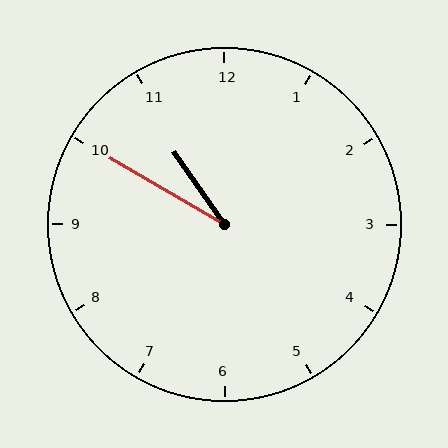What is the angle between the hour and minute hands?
Approximately 25 degrees.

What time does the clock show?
10:50.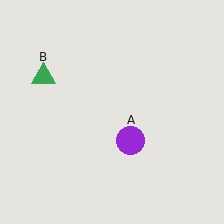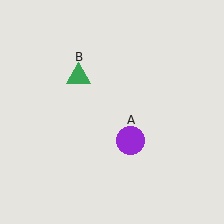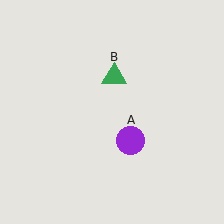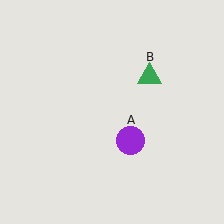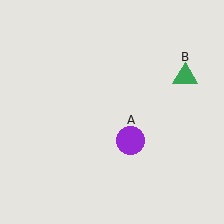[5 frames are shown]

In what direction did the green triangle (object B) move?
The green triangle (object B) moved right.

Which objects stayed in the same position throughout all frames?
Purple circle (object A) remained stationary.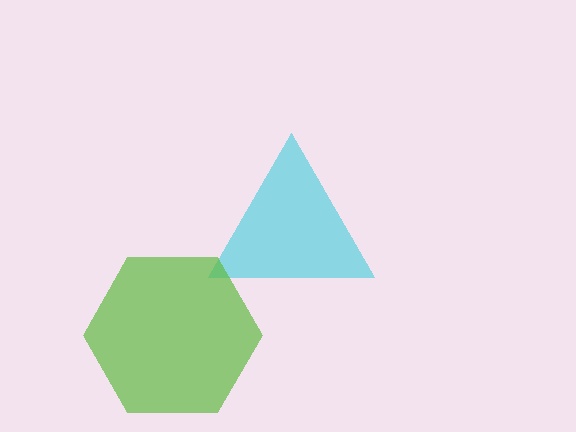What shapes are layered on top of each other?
The layered shapes are: a cyan triangle, a lime hexagon.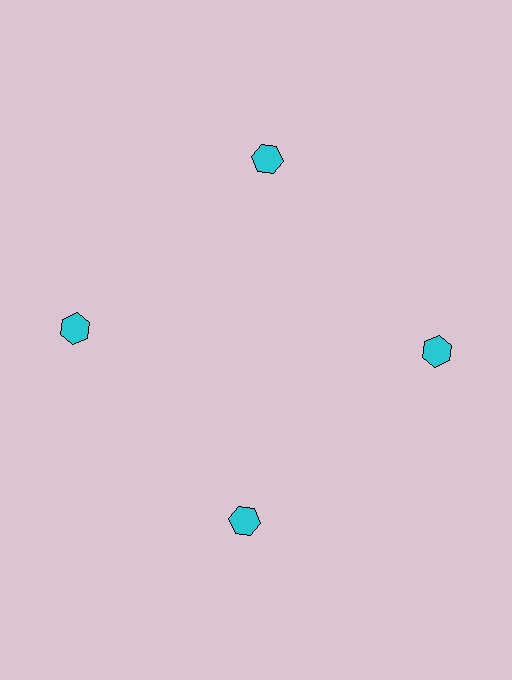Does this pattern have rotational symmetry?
Yes, this pattern has 4-fold rotational symmetry. It looks the same after rotating 90 degrees around the center.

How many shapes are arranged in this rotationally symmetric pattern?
There are 4 shapes, arranged in 4 groups of 1.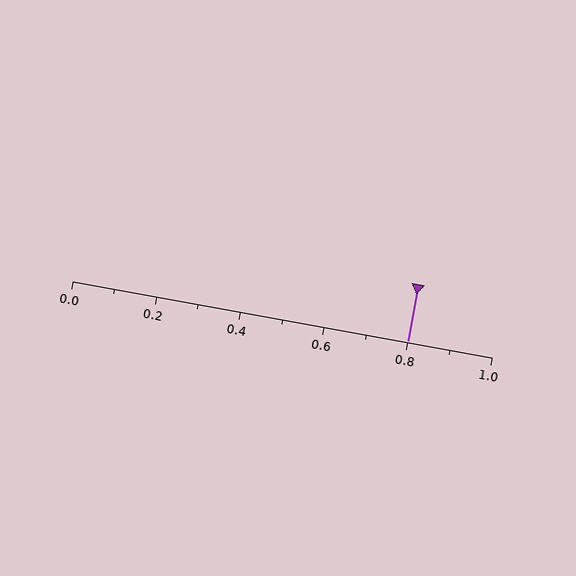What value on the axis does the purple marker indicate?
The marker indicates approximately 0.8.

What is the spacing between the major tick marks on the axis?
The major ticks are spaced 0.2 apart.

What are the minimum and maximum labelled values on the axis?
The axis runs from 0.0 to 1.0.